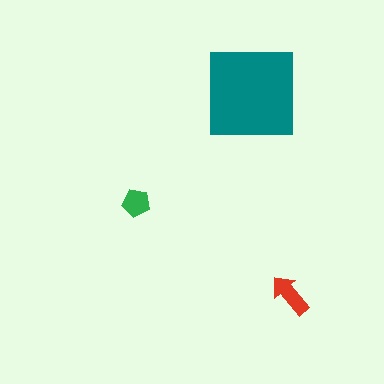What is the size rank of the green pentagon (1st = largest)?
3rd.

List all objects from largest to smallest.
The teal square, the red arrow, the green pentagon.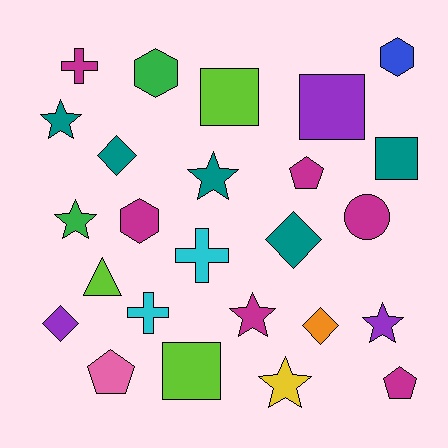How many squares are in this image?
There are 4 squares.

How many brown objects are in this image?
There are no brown objects.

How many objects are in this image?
There are 25 objects.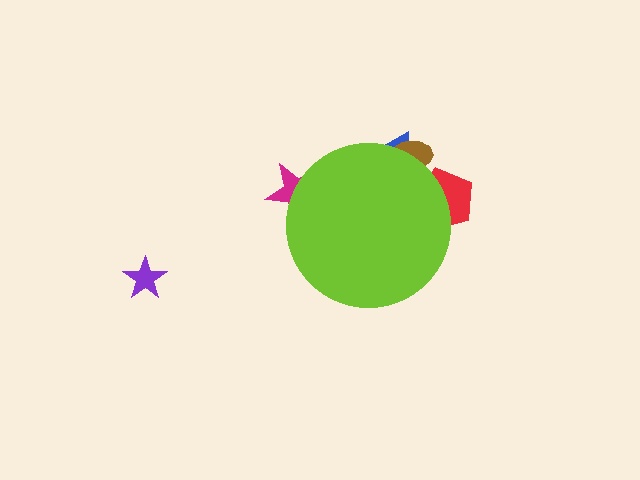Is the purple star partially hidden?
No, the purple star is fully visible.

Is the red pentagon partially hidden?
Yes, the red pentagon is partially hidden behind the lime circle.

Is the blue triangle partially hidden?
Yes, the blue triangle is partially hidden behind the lime circle.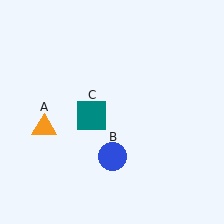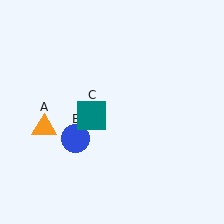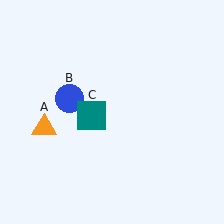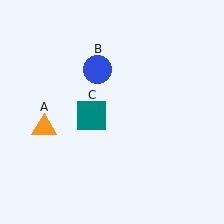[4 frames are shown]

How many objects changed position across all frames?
1 object changed position: blue circle (object B).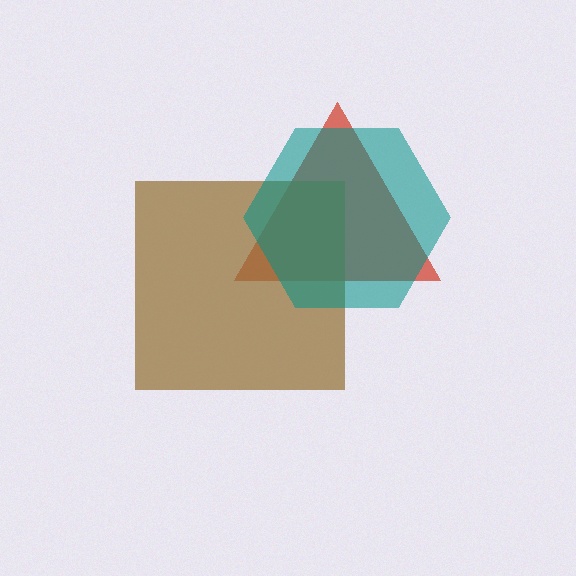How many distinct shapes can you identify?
There are 3 distinct shapes: a red triangle, a brown square, a teal hexagon.